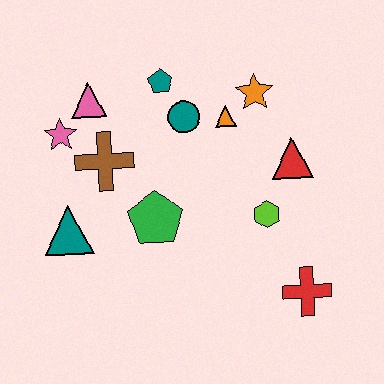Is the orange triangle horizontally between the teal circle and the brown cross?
No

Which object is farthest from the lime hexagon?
The pink star is farthest from the lime hexagon.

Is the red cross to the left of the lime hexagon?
No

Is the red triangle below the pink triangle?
Yes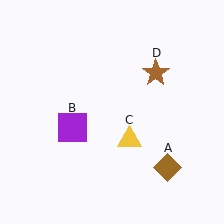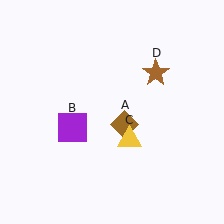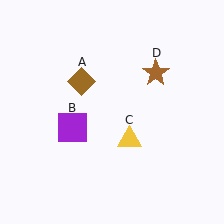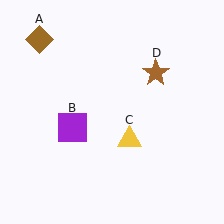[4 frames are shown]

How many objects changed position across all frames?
1 object changed position: brown diamond (object A).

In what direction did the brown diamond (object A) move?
The brown diamond (object A) moved up and to the left.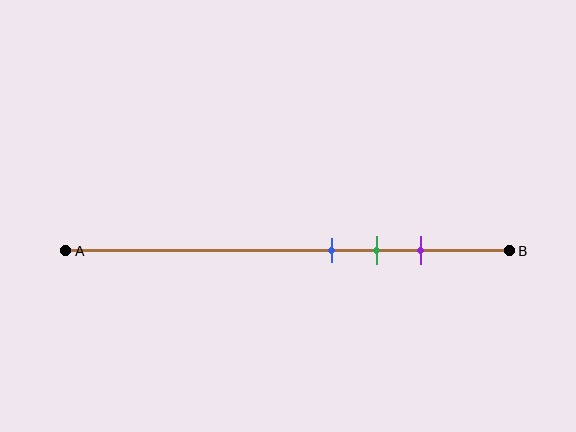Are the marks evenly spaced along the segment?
Yes, the marks are approximately evenly spaced.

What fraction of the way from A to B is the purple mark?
The purple mark is approximately 80% (0.8) of the way from A to B.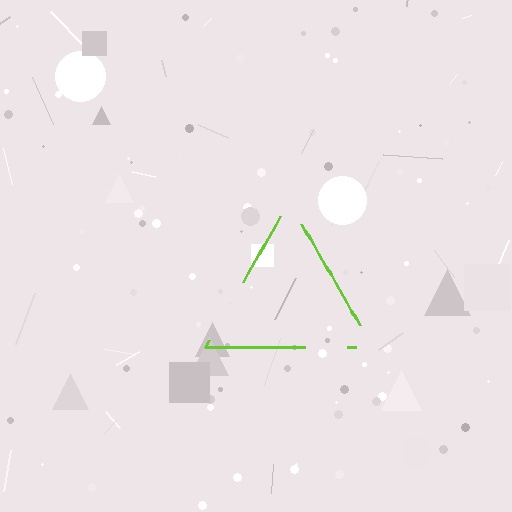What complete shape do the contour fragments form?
The contour fragments form a triangle.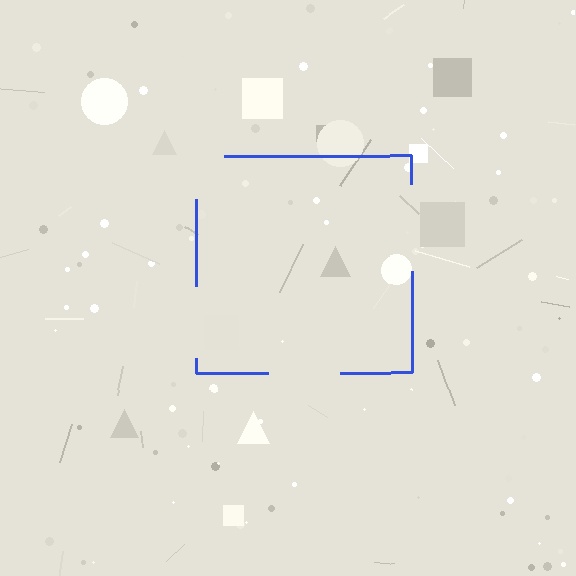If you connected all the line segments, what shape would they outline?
They would outline a square.